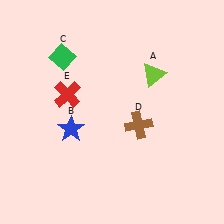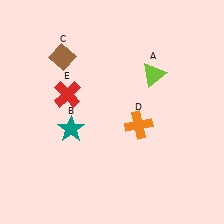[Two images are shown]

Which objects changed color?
B changed from blue to teal. C changed from green to brown. D changed from brown to orange.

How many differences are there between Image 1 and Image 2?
There are 3 differences between the two images.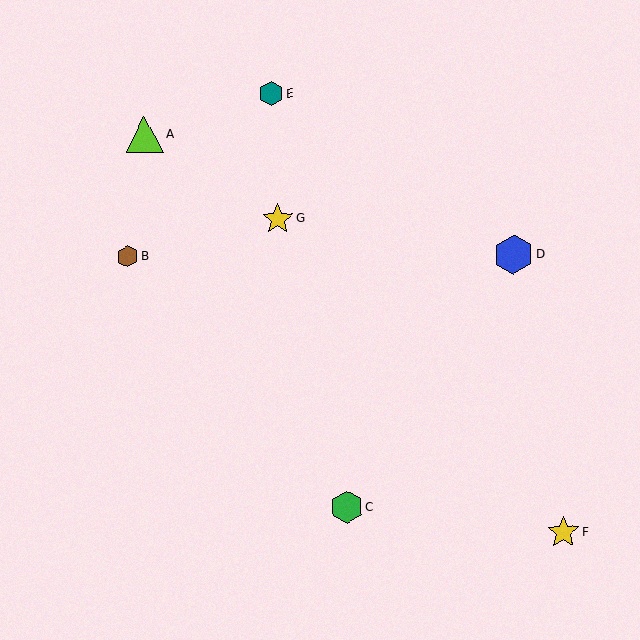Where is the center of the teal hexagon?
The center of the teal hexagon is at (271, 93).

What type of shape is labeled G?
Shape G is a yellow star.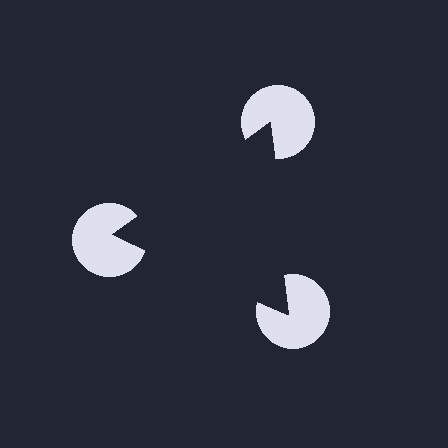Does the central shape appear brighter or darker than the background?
It typically appears slightly darker than the background, even though no actual brightness change is drawn.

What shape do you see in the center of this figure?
An illusory triangle — its edges are inferred from the aligned wedge cuts in the pac-man discs, not physically drawn.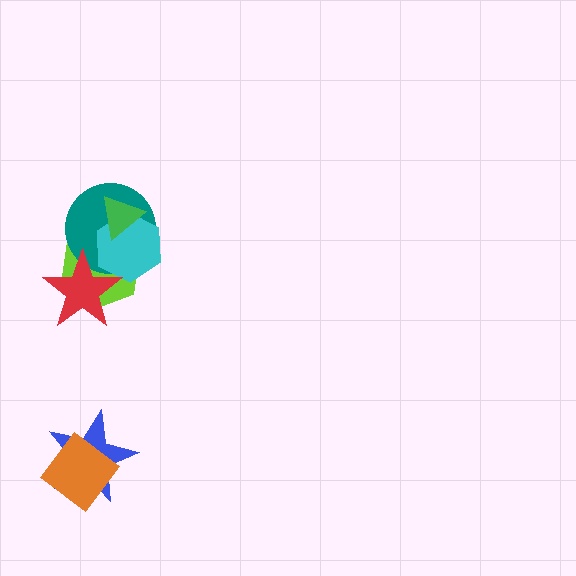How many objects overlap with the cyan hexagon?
4 objects overlap with the cyan hexagon.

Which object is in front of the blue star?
The orange diamond is in front of the blue star.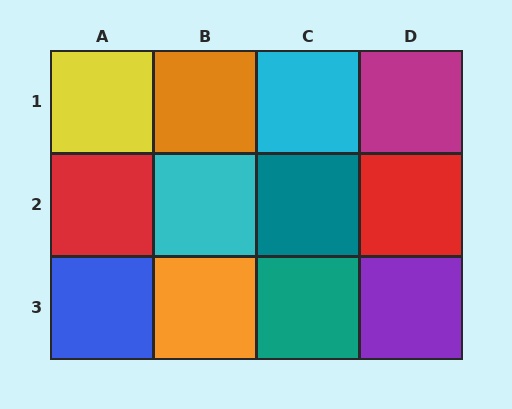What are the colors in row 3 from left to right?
Blue, orange, teal, purple.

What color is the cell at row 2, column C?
Teal.